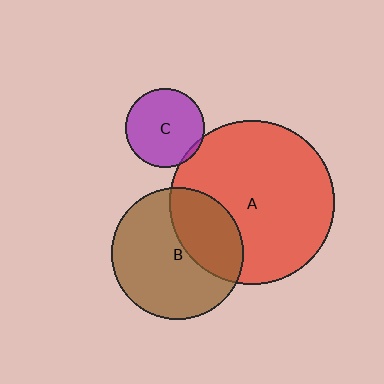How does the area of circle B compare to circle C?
Approximately 2.8 times.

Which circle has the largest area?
Circle A (red).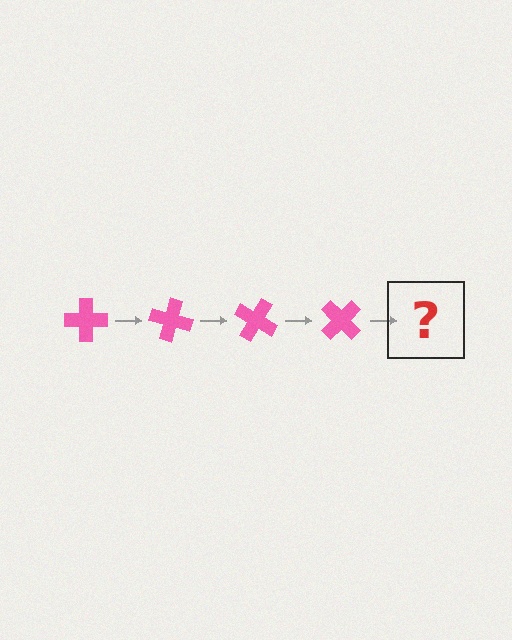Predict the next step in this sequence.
The next step is a pink cross rotated 60 degrees.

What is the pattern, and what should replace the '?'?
The pattern is that the cross rotates 15 degrees each step. The '?' should be a pink cross rotated 60 degrees.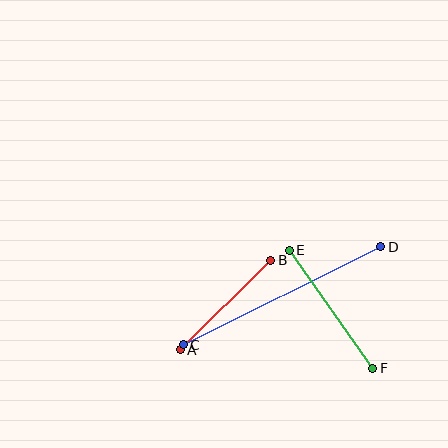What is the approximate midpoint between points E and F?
The midpoint is at approximately (331, 309) pixels.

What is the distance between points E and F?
The distance is approximately 144 pixels.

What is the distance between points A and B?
The distance is approximately 127 pixels.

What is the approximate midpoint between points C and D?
The midpoint is at approximately (282, 296) pixels.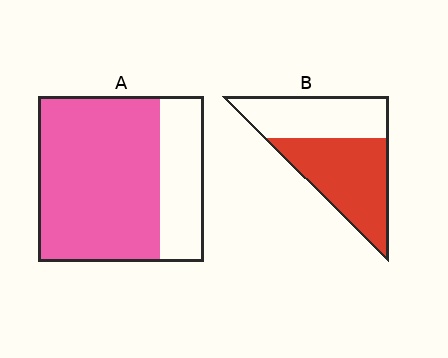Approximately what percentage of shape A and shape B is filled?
A is approximately 75% and B is approximately 55%.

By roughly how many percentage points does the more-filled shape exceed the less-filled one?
By roughly 20 percentage points (A over B).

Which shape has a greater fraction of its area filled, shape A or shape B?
Shape A.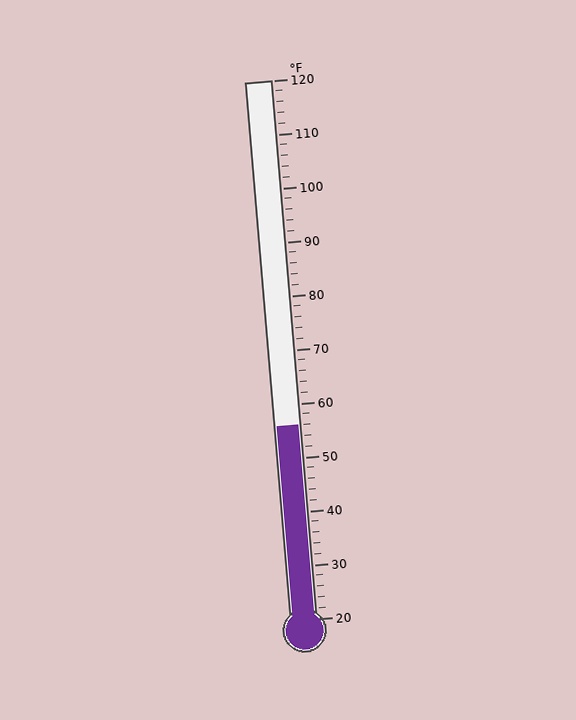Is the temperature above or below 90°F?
The temperature is below 90°F.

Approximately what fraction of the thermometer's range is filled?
The thermometer is filled to approximately 35% of its range.